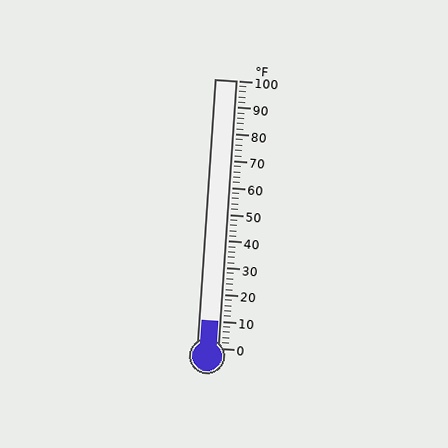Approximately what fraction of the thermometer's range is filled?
The thermometer is filled to approximately 10% of its range.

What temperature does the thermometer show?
The thermometer shows approximately 10°F.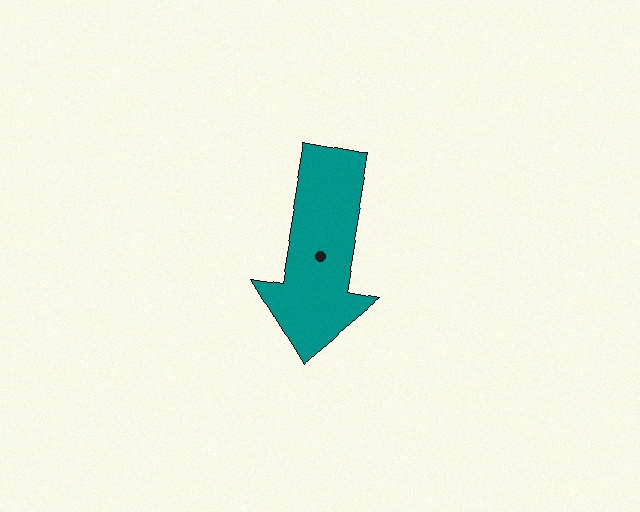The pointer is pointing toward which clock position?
Roughly 6 o'clock.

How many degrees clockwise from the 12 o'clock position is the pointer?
Approximately 190 degrees.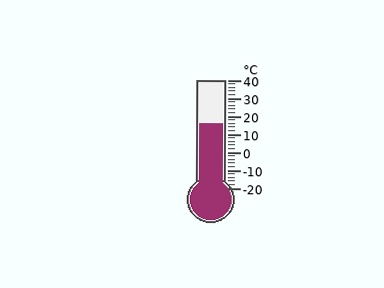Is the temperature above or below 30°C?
The temperature is below 30°C.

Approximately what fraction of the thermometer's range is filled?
The thermometer is filled to approximately 60% of its range.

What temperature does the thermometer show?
The thermometer shows approximately 16°C.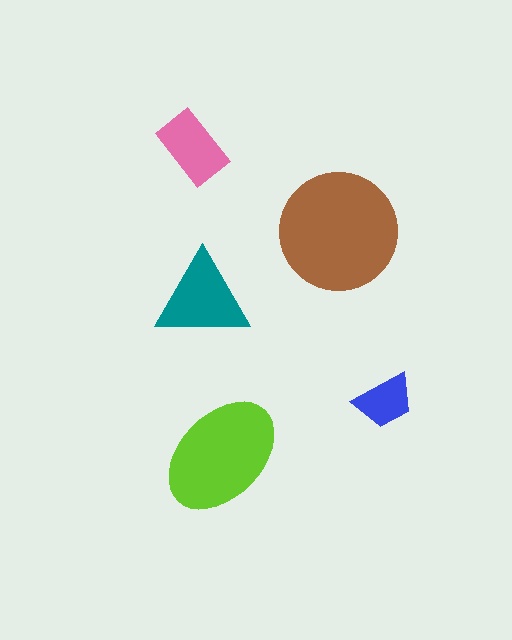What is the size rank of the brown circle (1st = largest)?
1st.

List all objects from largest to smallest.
The brown circle, the lime ellipse, the teal triangle, the pink rectangle, the blue trapezoid.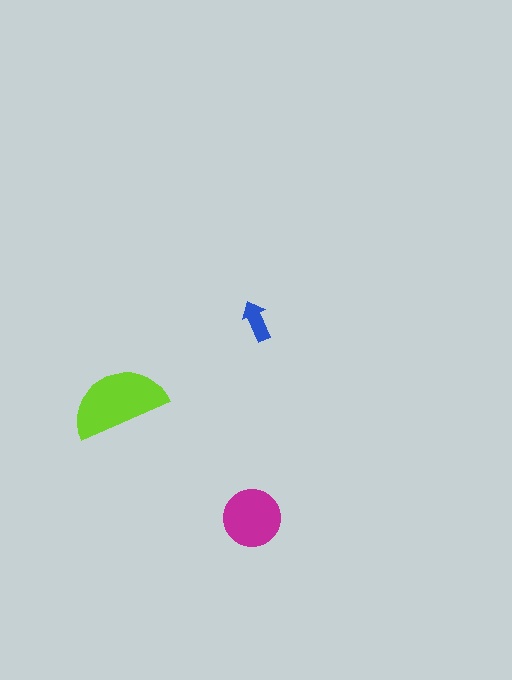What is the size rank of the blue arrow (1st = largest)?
3rd.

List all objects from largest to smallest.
The lime semicircle, the magenta circle, the blue arrow.